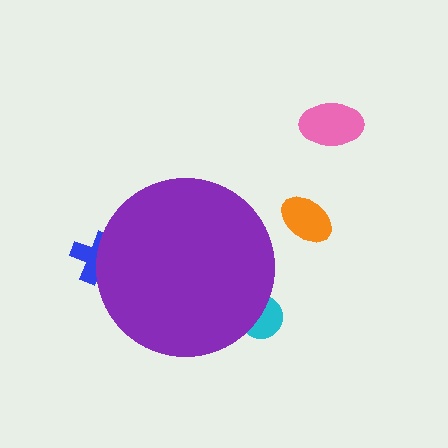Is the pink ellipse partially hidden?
No, the pink ellipse is fully visible.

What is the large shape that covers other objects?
A purple circle.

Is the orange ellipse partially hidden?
No, the orange ellipse is fully visible.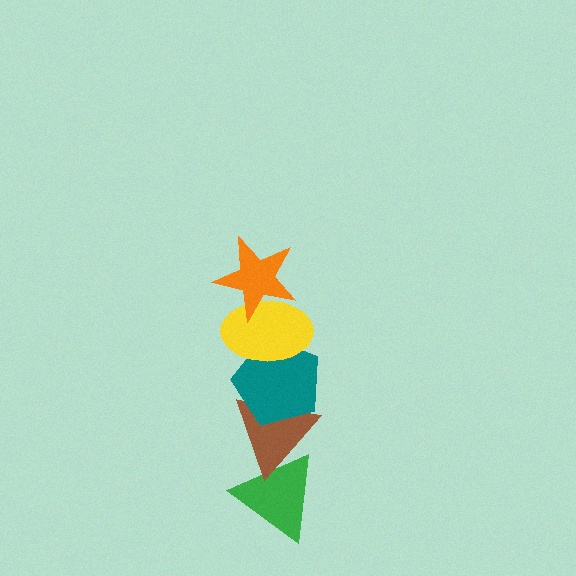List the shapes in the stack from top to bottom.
From top to bottom: the orange star, the yellow ellipse, the teal pentagon, the brown triangle, the green triangle.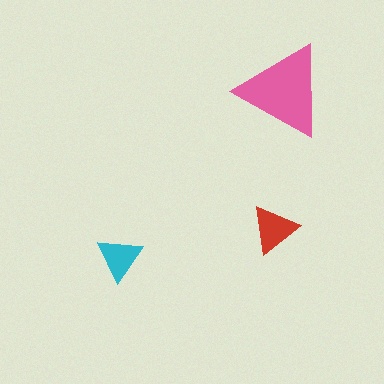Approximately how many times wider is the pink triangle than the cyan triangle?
About 2 times wider.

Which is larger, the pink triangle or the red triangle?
The pink one.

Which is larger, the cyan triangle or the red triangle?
The red one.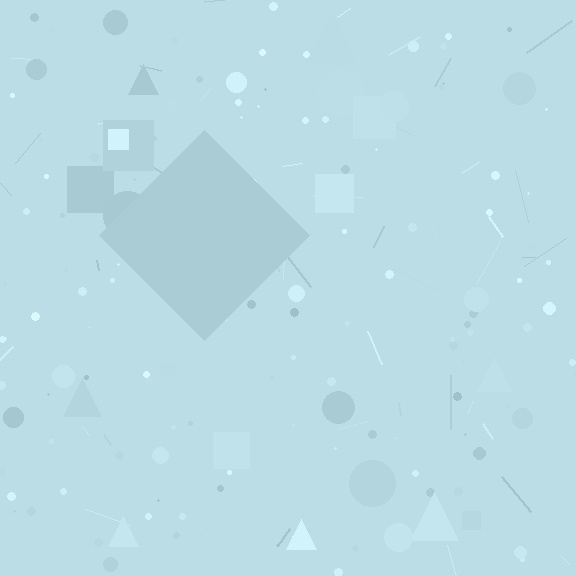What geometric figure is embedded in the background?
A diamond is embedded in the background.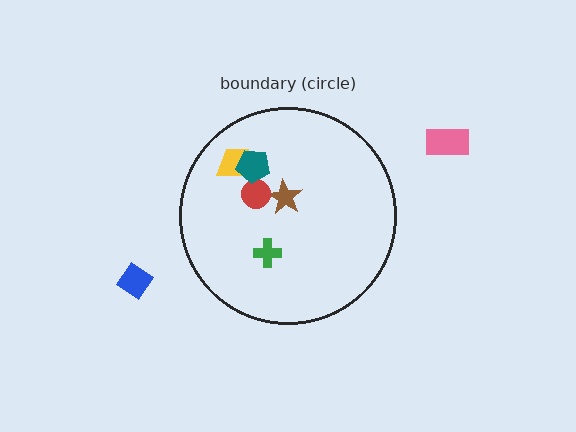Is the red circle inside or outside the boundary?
Inside.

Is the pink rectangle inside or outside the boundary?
Outside.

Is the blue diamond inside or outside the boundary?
Outside.